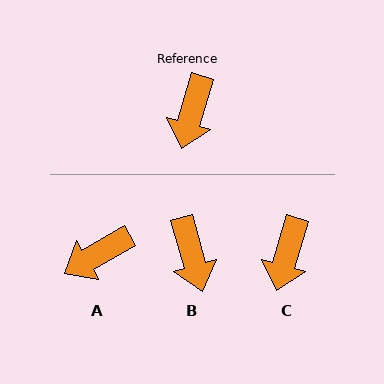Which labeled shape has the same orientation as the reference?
C.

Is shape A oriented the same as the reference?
No, it is off by about 45 degrees.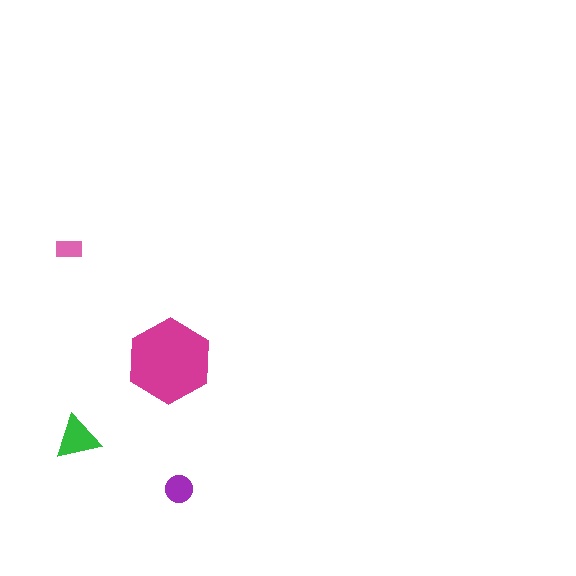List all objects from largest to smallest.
The magenta hexagon, the green triangle, the purple circle, the pink rectangle.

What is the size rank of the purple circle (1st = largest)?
3rd.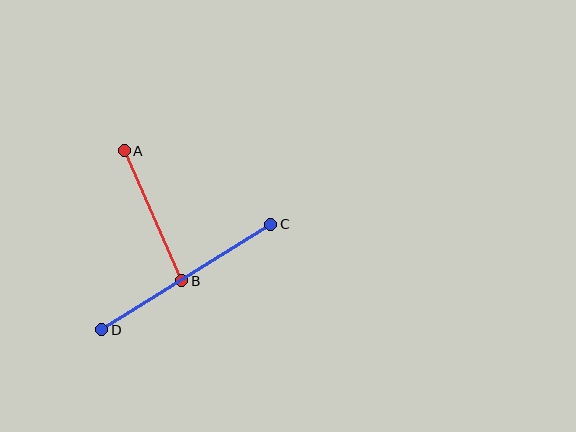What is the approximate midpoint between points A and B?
The midpoint is at approximately (153, 216) pixels.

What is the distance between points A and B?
The distance is approximately 142 pixels.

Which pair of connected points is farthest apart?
Points C and D are farthest apart.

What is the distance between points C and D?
The distance is approximately 199 pixels.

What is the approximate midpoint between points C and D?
The midpoint is at approximately (186, 277) pixels.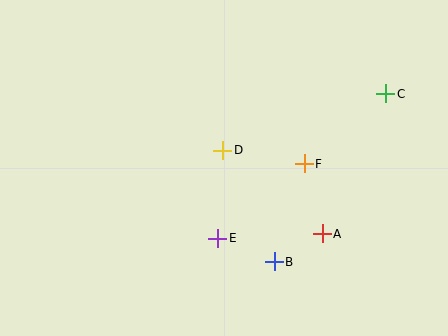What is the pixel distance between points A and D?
The distance between A and D is 130 pixels.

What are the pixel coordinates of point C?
Point C is at (386, 94).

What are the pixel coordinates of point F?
Point F is at (304, 164).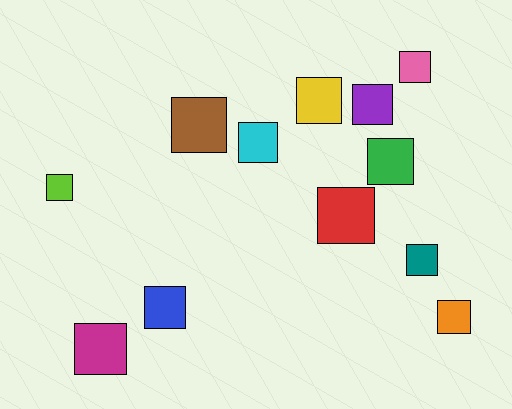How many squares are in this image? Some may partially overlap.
There are 12 squares.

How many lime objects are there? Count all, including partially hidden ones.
There is 1 lime object.